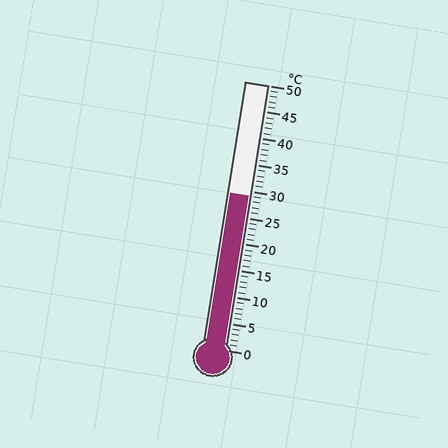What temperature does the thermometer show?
The thermometer shows approximately 29°C.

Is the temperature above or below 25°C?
The temperature is above 25°C.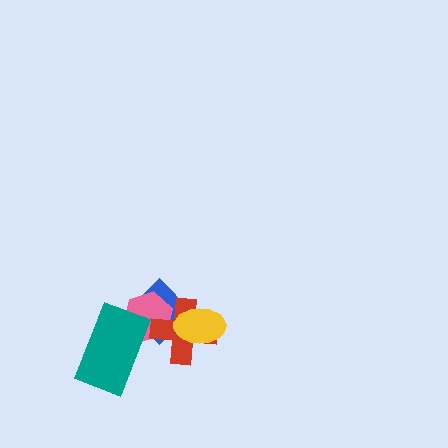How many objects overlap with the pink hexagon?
3 objects overlap with the pink hexagon.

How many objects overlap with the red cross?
3 objects overlap with the red cross.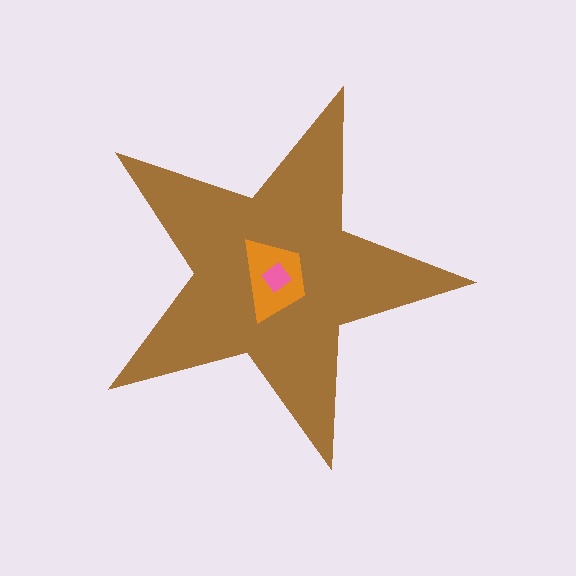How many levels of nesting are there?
3.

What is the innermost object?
The pink diamond.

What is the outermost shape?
The brown star.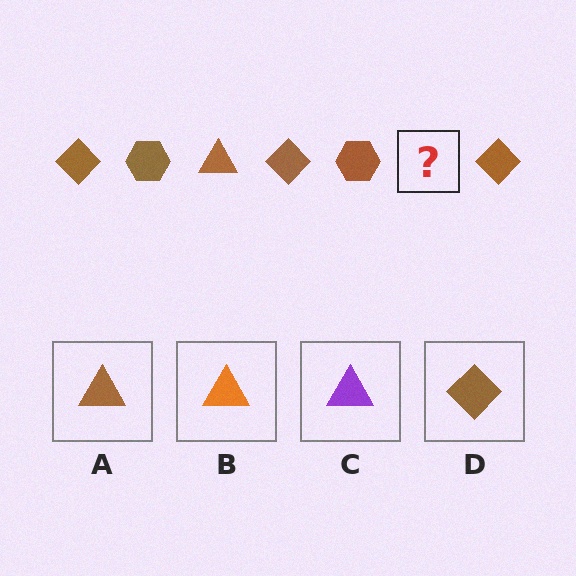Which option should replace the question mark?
Option A.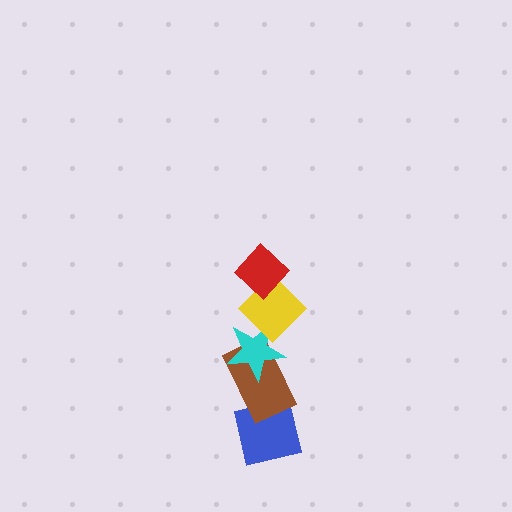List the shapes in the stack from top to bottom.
From top to bottom: the red diamond, the yellow diamond, the cyan star, the brown rectangle, the blue square.